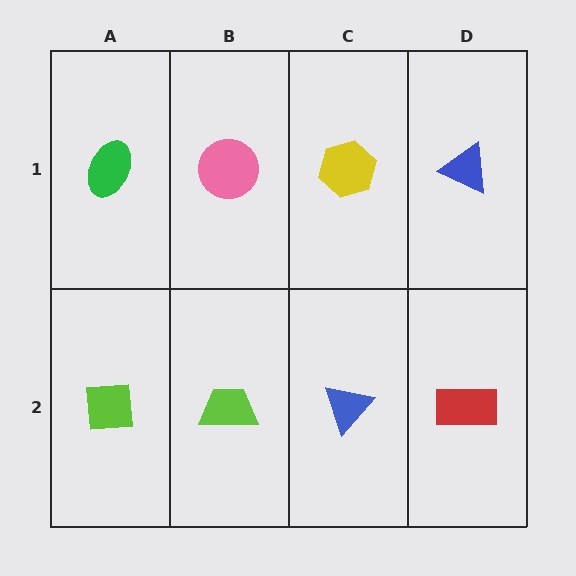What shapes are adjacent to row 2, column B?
A pink circle (row 1, column B), a lime square (row 2, column A), a blue triangle (row 2, column C).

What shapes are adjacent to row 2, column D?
A blue triangle (row 1, column D), a blue triangle (row 2, column C).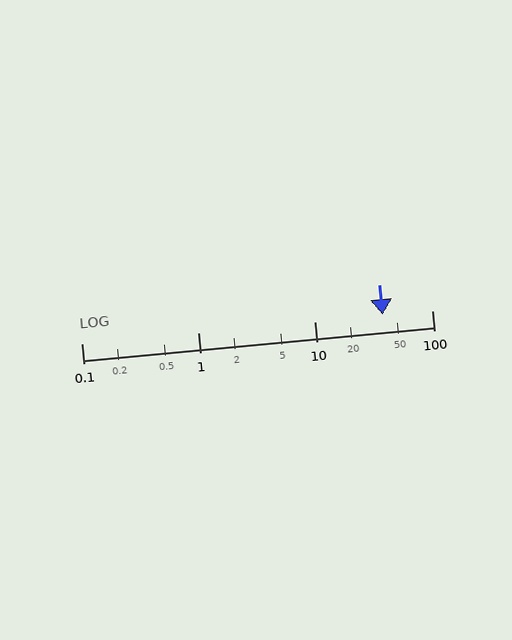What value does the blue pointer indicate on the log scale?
The pointer indicates approximately 38.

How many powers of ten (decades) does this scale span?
The scale spans 3 decades, from 0.1 to 100.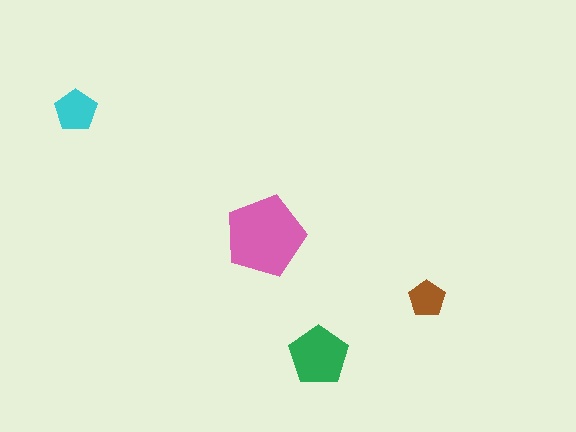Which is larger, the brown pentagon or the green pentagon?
The green one.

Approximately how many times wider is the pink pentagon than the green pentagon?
About 1.5 times wider.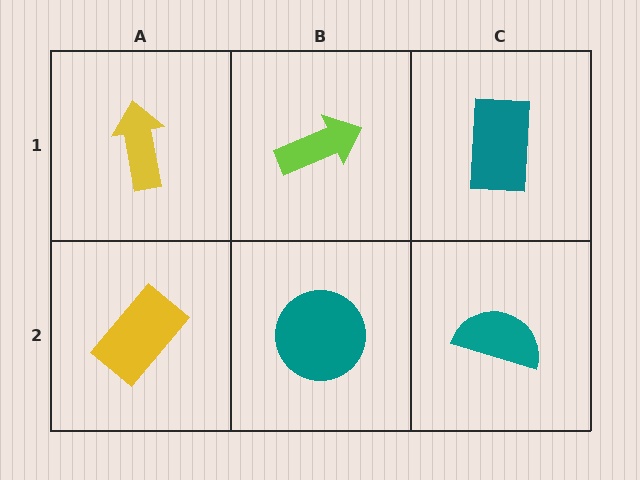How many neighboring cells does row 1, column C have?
2.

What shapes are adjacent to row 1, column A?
A yellow rectangle (row 2, column A), a lime arrow (row 1, column B).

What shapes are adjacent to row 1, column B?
A teal circle (row 2, column B), a yellow arrow (row 1, column A), a teal rectangle (row 1, column C).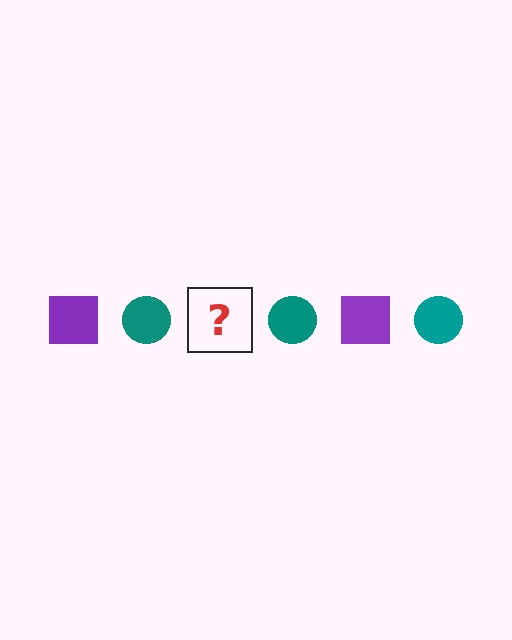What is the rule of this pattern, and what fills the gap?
The rule is that the pattern alternates between purple square and teal circle. The gap should be filled with a purple square.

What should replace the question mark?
The question mark should be replaced with a purple square.